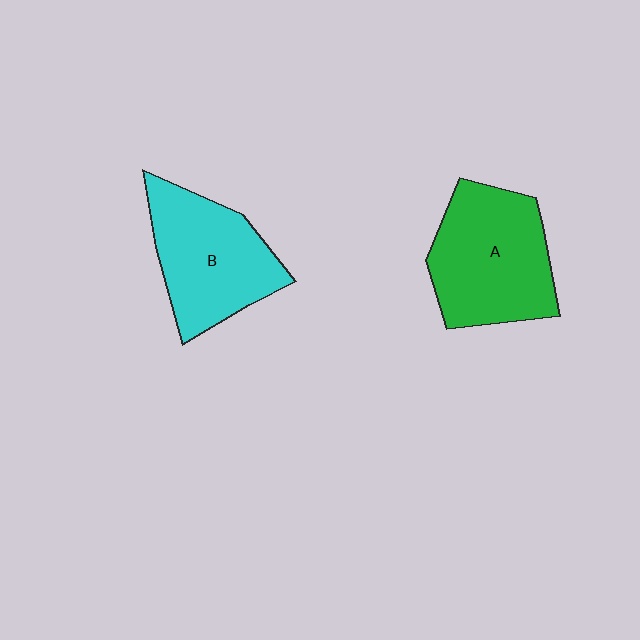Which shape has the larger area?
Shape A (green).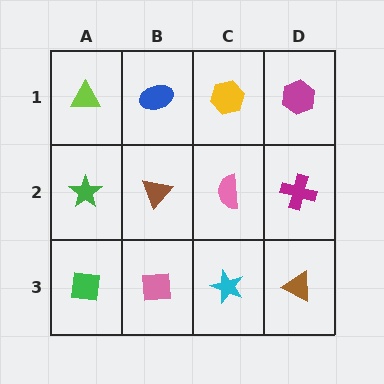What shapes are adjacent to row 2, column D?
A magenta hexagon (row 1, column D), a brown triangle (row 3, column D), a pink semicircle (row 2, column C).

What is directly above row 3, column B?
A brown triangle.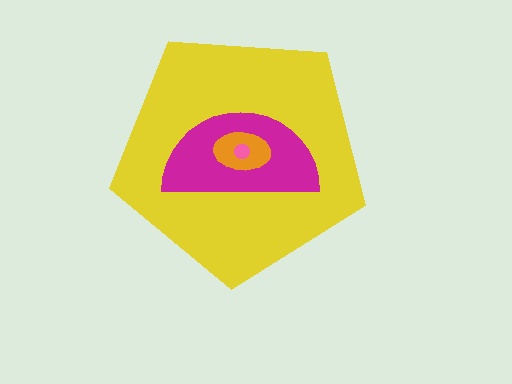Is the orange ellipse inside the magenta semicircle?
Yes.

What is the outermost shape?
The yellow pentagon.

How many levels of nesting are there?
4.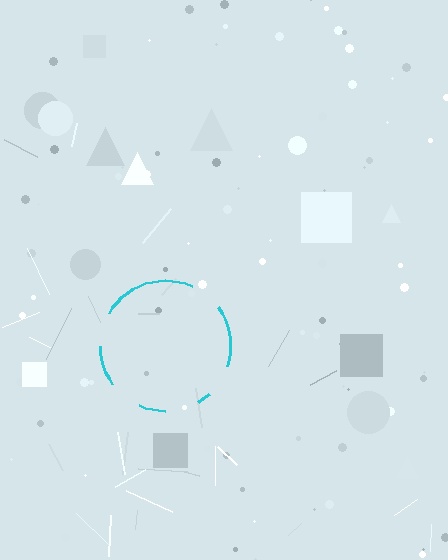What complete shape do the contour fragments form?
The contour fragments form a circle.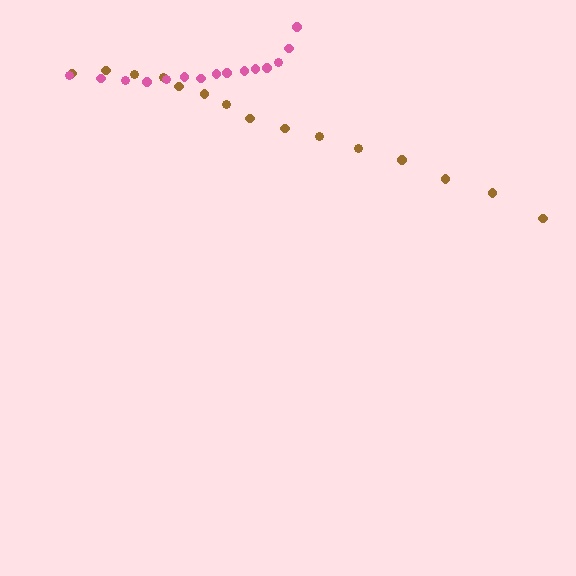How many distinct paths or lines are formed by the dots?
There are 2 distinct paths.